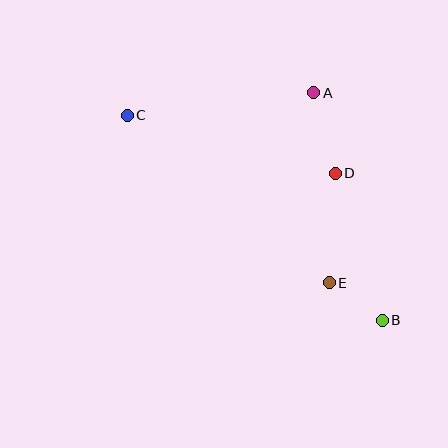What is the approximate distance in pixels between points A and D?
The distance between A and D is approximately 84 pixels.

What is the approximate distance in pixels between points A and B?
The distance between A and B is approximately 238 pixels.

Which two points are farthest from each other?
Points B and C are farthest from each other.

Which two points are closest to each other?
Points B and E are closest to each other.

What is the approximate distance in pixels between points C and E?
The distance between C and E is approximately 263 pixels.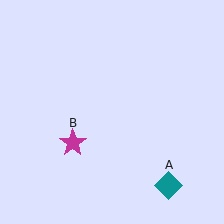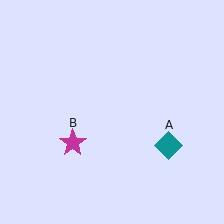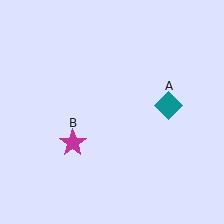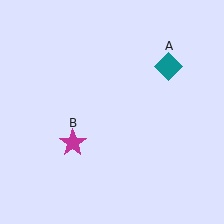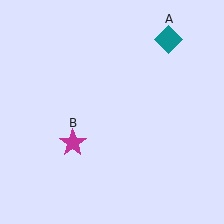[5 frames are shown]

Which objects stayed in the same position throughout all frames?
Magenta star (object B) remained stationary.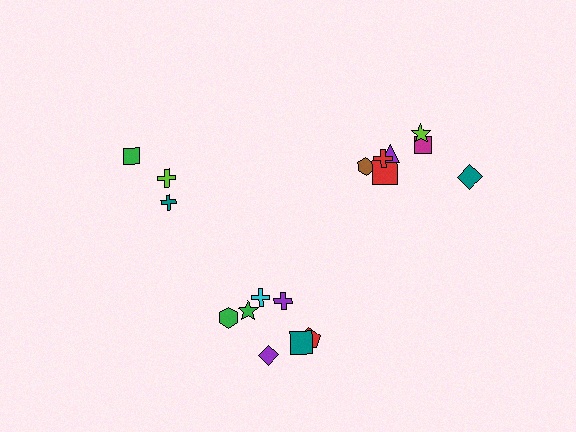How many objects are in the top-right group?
There are 7 objects.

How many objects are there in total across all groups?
There are 17 objects.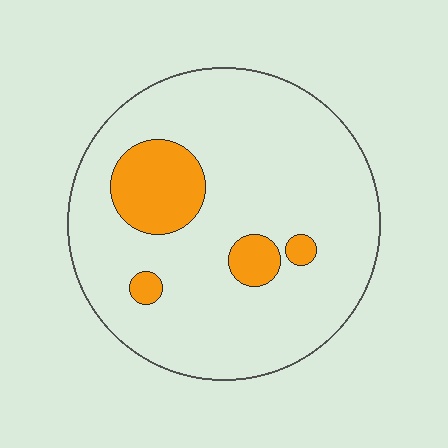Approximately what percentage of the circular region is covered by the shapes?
Approximately 15%.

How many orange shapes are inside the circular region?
4.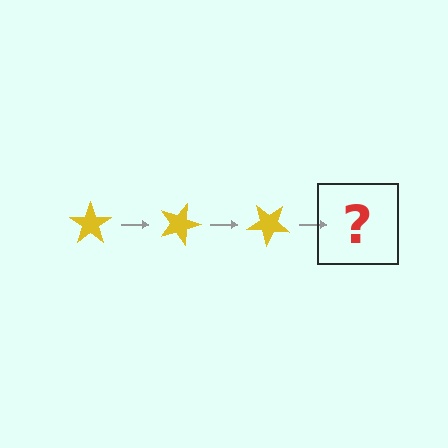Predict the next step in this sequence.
The next step is a yellow star rotated 60 degrees.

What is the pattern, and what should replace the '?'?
The pattern is that the star rotates 20 degrees each step. The '?' should be a yellow star rotated 60 degrees.